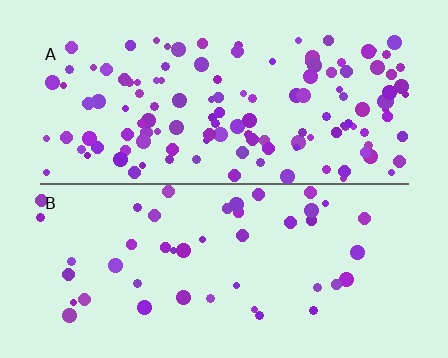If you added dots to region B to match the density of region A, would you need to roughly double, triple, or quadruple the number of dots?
Approximately triple.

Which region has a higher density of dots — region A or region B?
A (the top).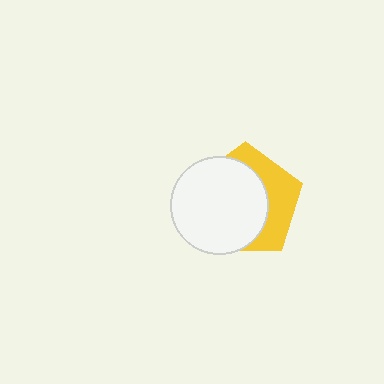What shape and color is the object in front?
The object in front is a white circle.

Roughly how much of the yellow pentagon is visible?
A small part of it is visible (roughly 37%).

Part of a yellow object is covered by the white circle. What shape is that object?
It is a pentagon.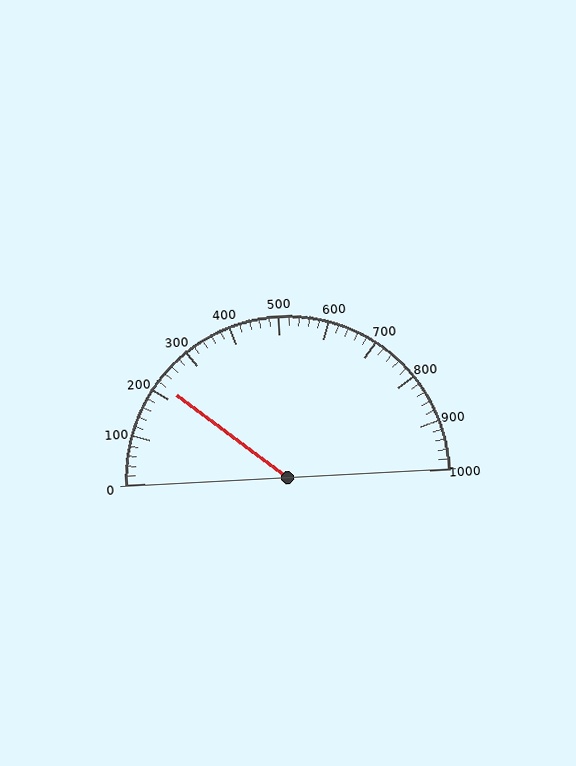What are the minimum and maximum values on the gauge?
The gauge ranges from 0 to 1000.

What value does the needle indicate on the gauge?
The needle indicates approximately 220.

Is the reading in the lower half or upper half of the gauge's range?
The reading is in the lower half of the range (0 to 1000).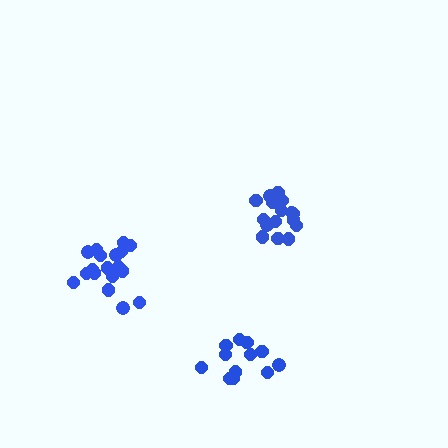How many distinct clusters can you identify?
There are 3 distinct clusters.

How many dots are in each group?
Group 1: 18 dots, Group 2: 17 dots, Group 3: 12 dots (47 total).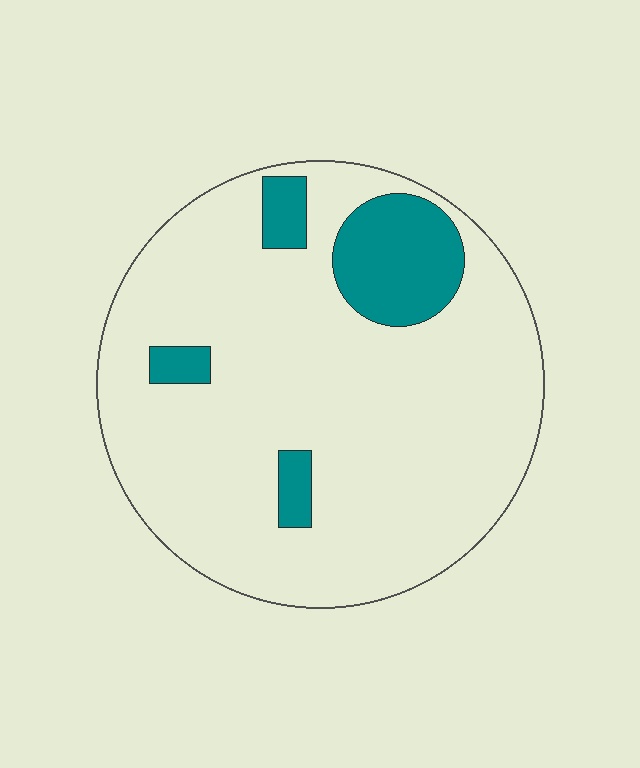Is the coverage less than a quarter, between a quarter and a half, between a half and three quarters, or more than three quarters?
Less than a quarter.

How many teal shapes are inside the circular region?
4.